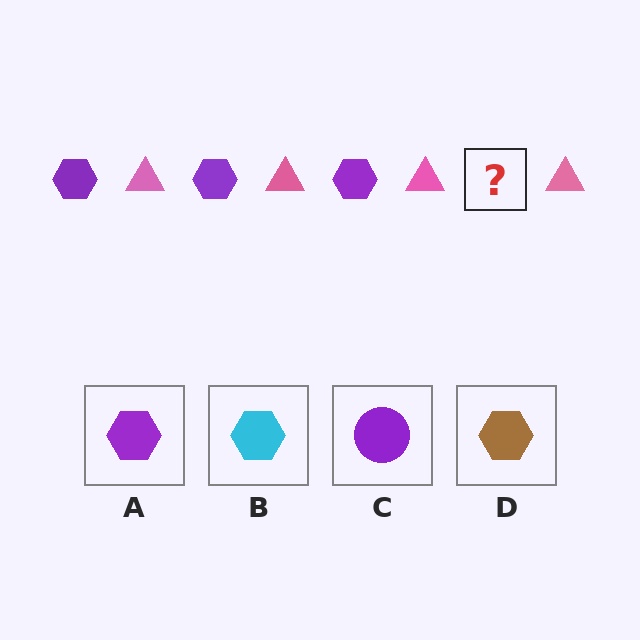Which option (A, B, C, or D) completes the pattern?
A.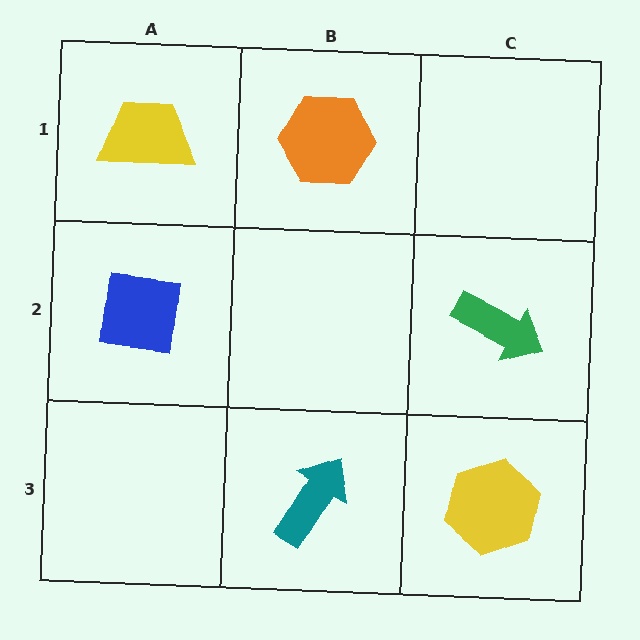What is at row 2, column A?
A blue square.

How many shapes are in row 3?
2 shapes.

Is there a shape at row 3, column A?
No, that cell is empty.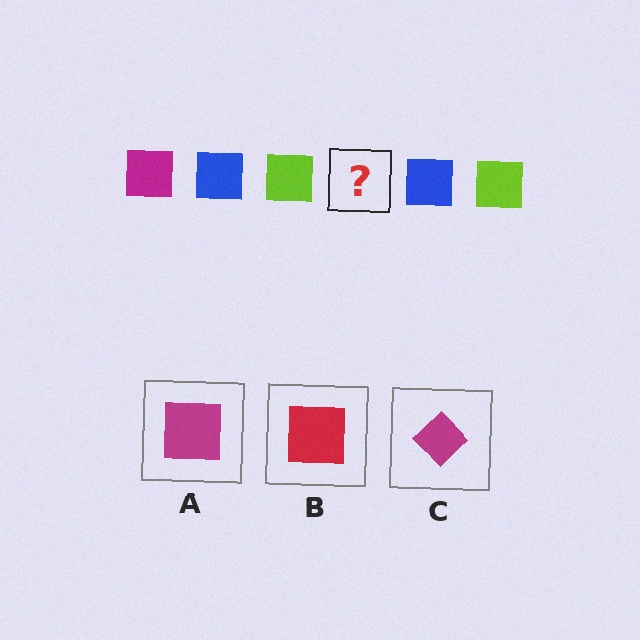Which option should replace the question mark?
Option A.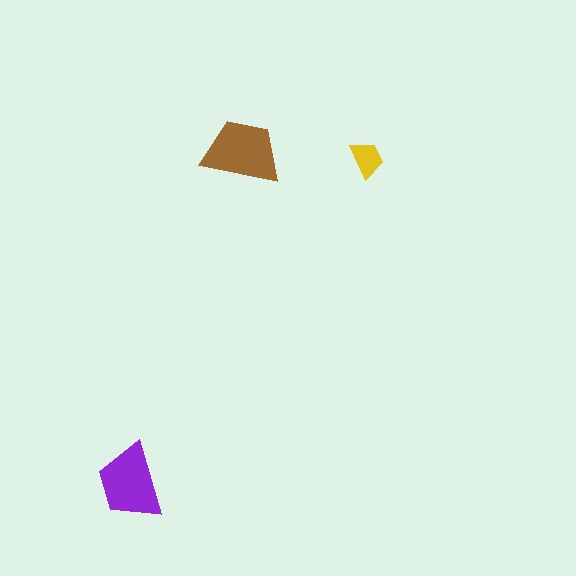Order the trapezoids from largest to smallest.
the brown one, the purple one, the yellow one.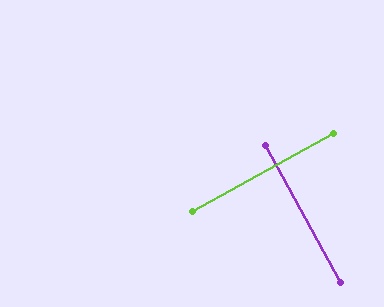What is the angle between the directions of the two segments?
Approximately 90 degrees.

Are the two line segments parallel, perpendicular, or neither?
Perpendicular — they meet at approximately 90°.